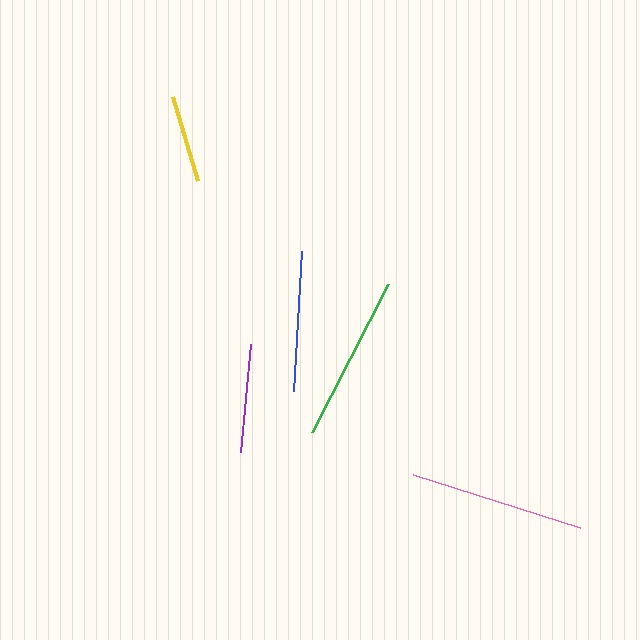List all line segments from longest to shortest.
From longest to shortest: pink, green, blue, purple, yellow.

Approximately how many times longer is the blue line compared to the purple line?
The blue line is approximately 1.3 times the length of the purple line.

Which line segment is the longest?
The pink line is the longest at approximately 176 pixels.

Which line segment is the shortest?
The yellow line is the shortest at approximately 87 pixels.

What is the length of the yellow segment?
The yellow segment is approximately 87 pixels long.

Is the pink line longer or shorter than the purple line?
The pink line is longer than the purple line.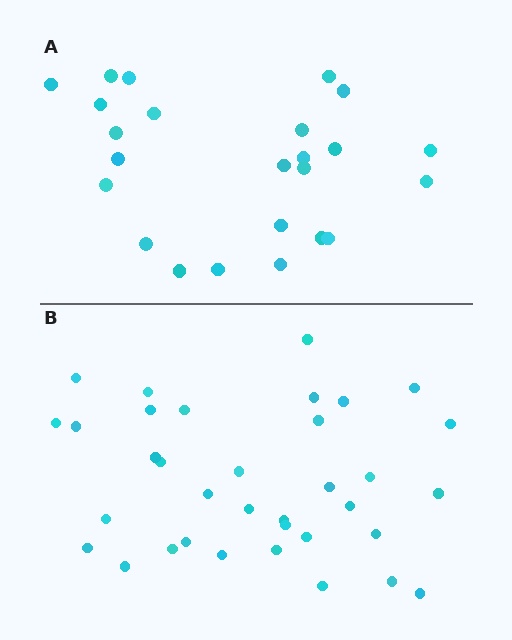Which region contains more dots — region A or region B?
Region B (the bottom region) has more dots.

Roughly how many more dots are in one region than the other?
Region B has roughly 12 or so more dots than region A.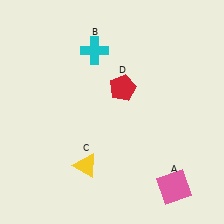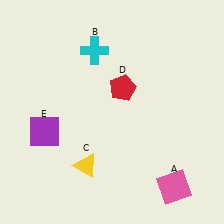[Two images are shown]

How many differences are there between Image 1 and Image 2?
There is 1 difference between the two images.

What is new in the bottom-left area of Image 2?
A purple square (E) was added in the bottom-left area of Image 2.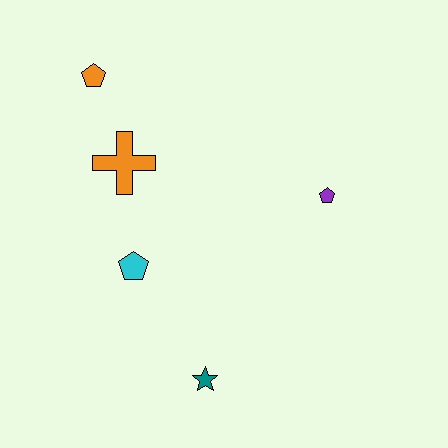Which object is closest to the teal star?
The cyan pentagon is closest to the teal star.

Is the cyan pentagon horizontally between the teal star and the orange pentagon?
Yes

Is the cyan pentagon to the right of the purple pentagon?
No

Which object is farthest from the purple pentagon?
The orange pentagon is farthest from the purple pentagon.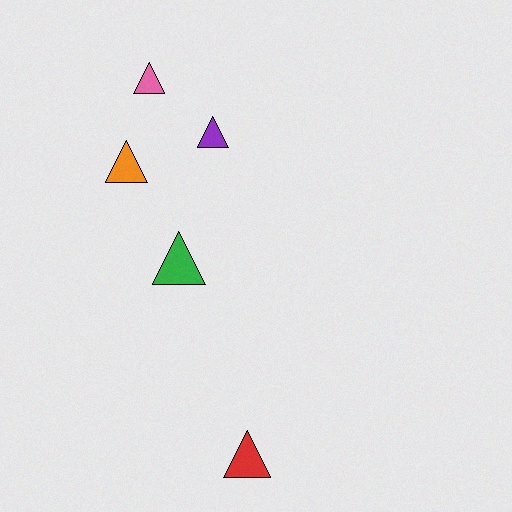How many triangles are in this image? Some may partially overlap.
There are 5 triangles.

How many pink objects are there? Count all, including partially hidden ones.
There is 1 pink object.